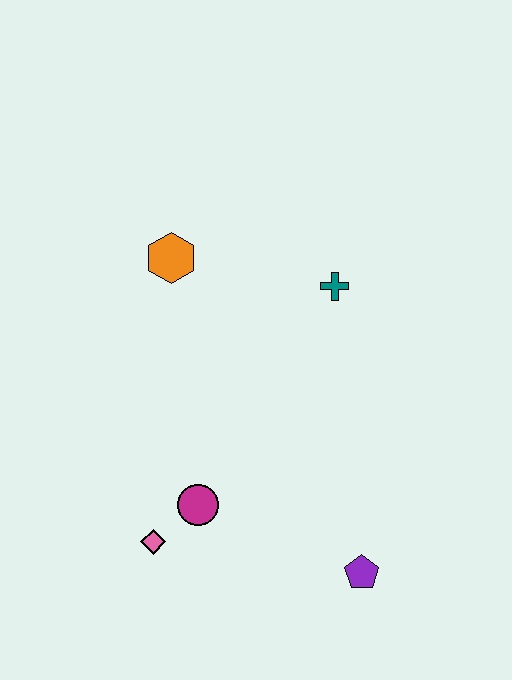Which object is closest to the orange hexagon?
The teal cross is closest to the orange hexagon.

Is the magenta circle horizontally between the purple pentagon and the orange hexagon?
Yes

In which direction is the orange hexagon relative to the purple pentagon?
The orange hexagon is above the purple pentagon.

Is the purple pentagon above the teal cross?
No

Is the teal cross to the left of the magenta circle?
No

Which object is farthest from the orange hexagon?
The purple pentagon is farthest from the orange hexagon.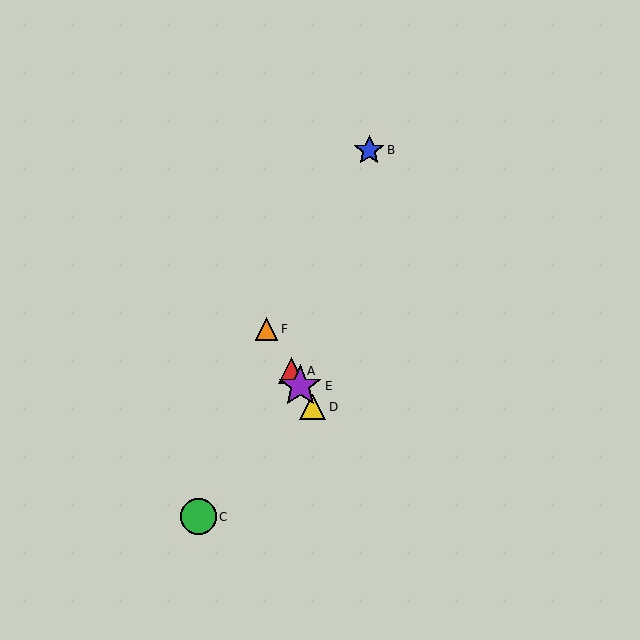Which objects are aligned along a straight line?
Objects A, D, E, F are aligned along a straight line.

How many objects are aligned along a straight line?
4 objects (A, D, E, F) are aligned along a straight line.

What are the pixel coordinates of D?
Object D is at (313, 407).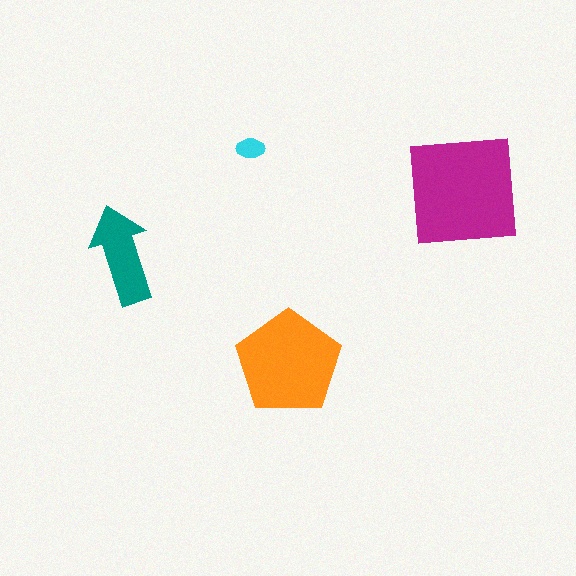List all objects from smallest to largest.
The cyan ellipse, the teal arrow, the orange pentagon, the magenta square.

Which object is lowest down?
The orange pentagon is bottommost.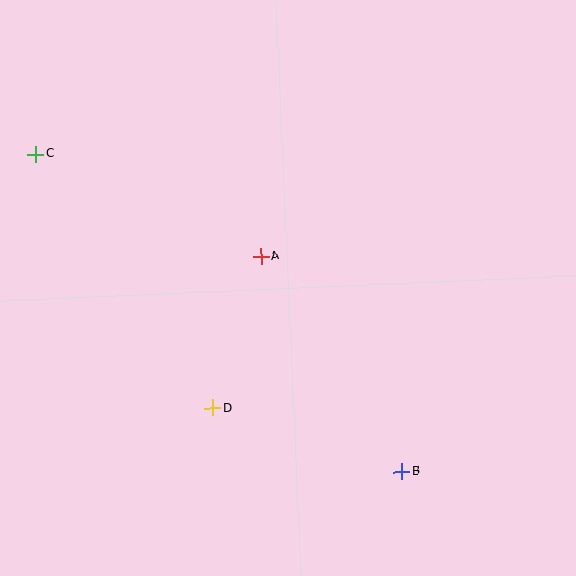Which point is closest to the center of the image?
Point A at (261, 257) is closest to the center.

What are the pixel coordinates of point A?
Point A is at (261, 257).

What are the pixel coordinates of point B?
Point B is at (402, 471).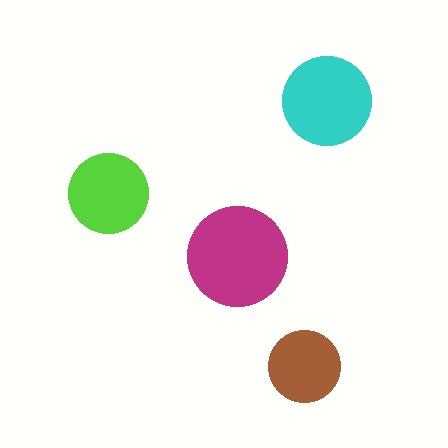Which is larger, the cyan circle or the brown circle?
The cyan one.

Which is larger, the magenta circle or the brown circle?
The magenta one.